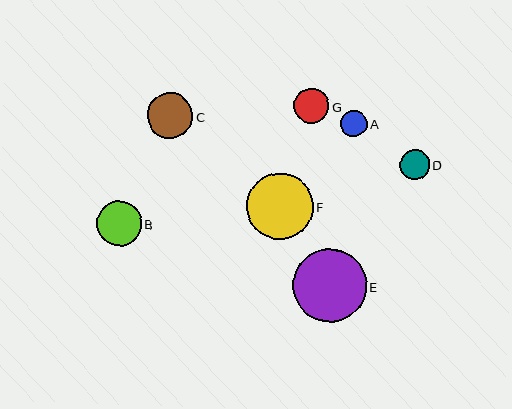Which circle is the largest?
Circle E is the largest with a size of approximately 73 pixels.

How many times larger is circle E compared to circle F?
Circle E is approximately 1.1 times the size of circle F.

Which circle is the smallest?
Circle A is the smallest with a size of approximately 26 pixels.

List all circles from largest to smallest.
From largest to smallest: E, F, C, B, G, D, A.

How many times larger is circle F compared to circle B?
Circle F is approximately 1.5 times the size of circle B.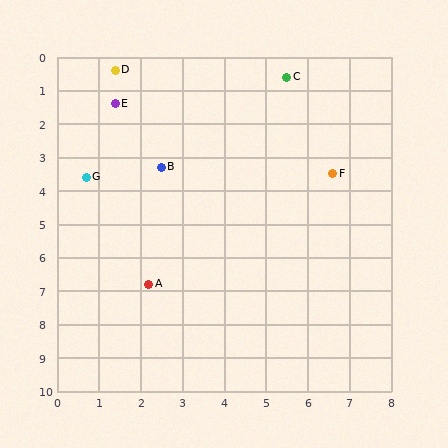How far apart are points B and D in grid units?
Points B and D are about 3.1 grid units apart.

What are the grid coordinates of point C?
Point C is at approximately (5.5, 0.6).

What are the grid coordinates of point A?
Point A is at approximately (2.2, 6.8).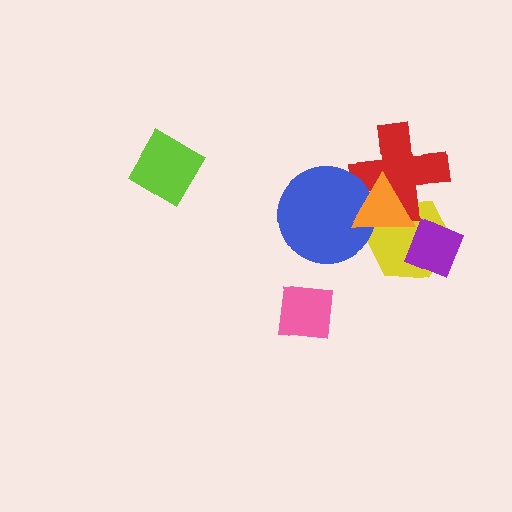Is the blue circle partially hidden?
Yes, it is partially covered by another shape.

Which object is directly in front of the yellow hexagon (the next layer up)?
The purple diamond is directly in front of the yellow hexagon.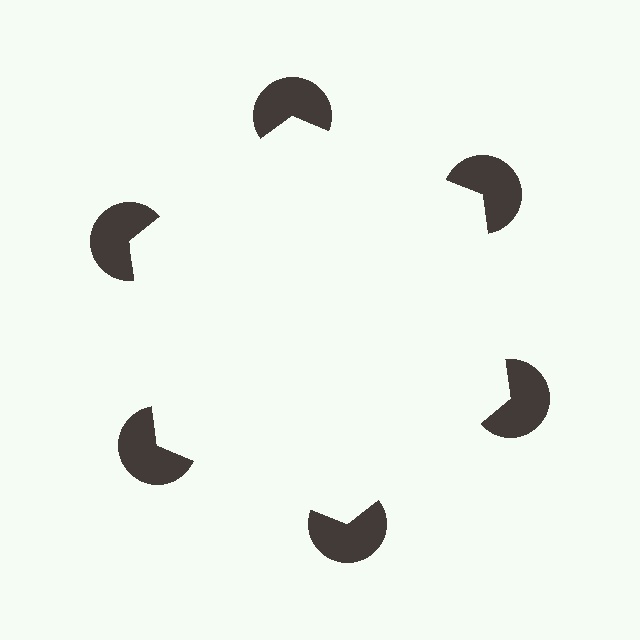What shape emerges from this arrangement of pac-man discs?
An illusory hexagon — its edges are inferred from the aligned wedge cuts in the pac-man discs, not physically drawn.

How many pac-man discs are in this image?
There are 6 — one at each vertex of the illusory hexagon.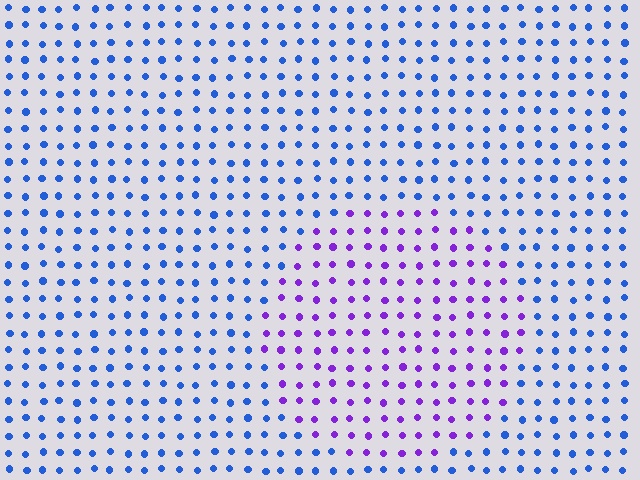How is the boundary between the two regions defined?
The boundary is defined purely by a slight shift in hue (about 52 degrees). Spacing, size, and orientation are identical on both sides.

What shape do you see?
I see a circle.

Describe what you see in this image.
The image is filled with small blue elements in a uniform arrangement. A circle-shaped region is visible where the elements are tinted to a slightly different hue, forming a subtle color boundary.